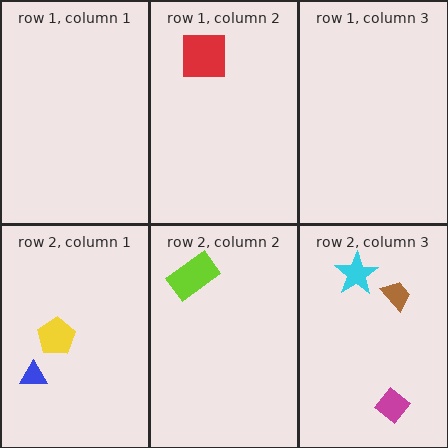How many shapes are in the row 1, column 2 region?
1.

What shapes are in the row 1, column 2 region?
The red square.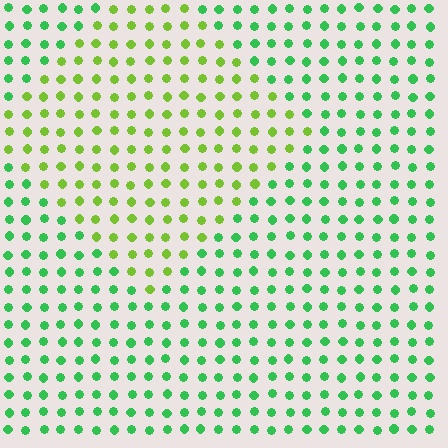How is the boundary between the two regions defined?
The boundary is defined purely by a slight shift in hue (about 42 degrees). Spacing, size, and orientation are identical on both sides.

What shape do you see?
I see a diamond.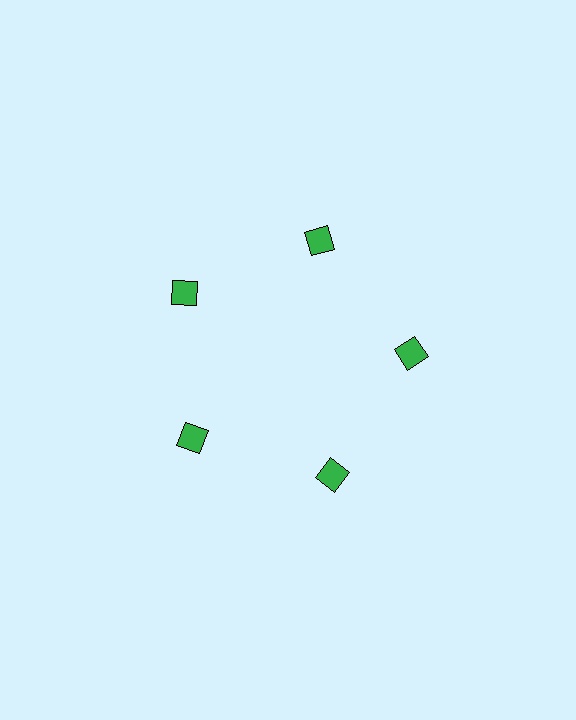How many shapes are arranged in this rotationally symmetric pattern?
There are 5 shapes, arranged in 5 groups of 1.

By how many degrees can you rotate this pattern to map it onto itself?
The pattern maps onto itself every 72 degrees of rotation.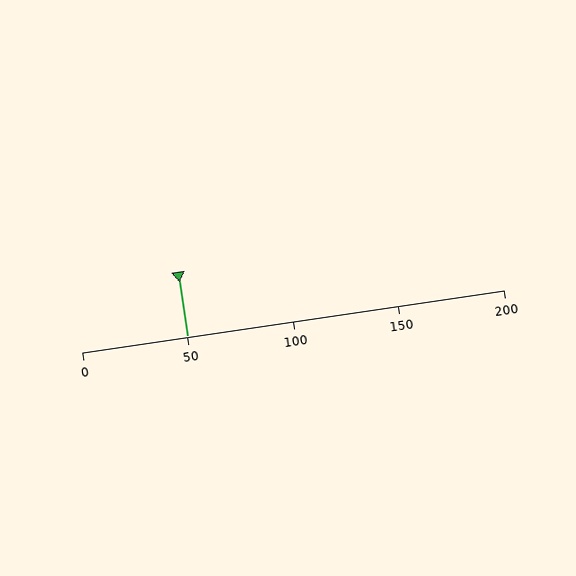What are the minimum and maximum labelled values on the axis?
The axis runs from 0 to 200.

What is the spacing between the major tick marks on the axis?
The major ticks are spaced 50 apart.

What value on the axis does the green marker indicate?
The marker indicates approximately 50.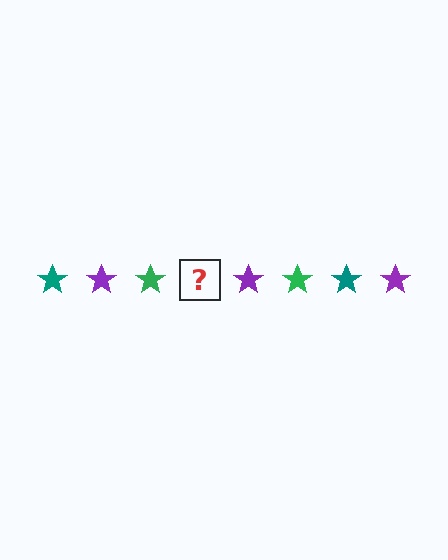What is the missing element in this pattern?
The missing element is a teal star.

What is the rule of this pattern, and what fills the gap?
The rule is that the pattern cycles through teal, purple, green stars. The gap should be filled with a teal star.